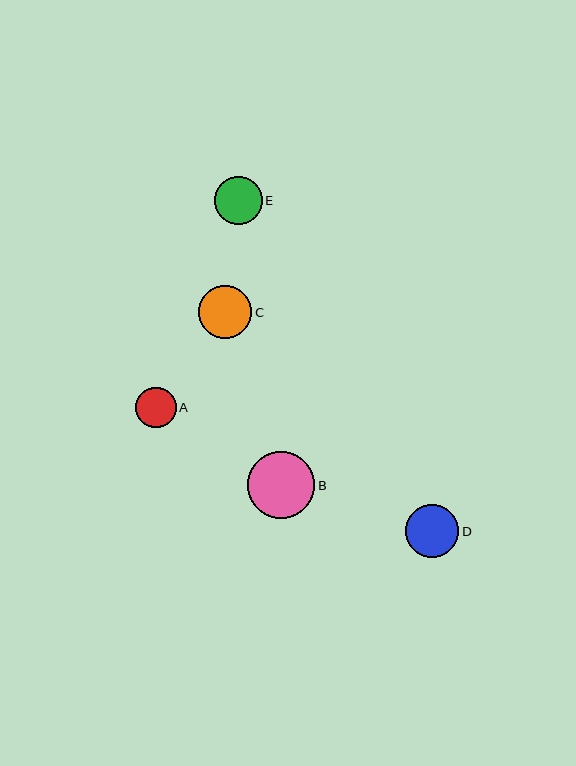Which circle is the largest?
Circle B is the largest with a size of approximately 67 pixels.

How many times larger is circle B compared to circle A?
Circle B is approximately 1.7 times the size of circle A.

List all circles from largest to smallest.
From largest to smallest: B, D, C, E, A.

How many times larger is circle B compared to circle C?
Circle B is approximately 1.3 times the size of circle C.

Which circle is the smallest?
Circle A is the smallest with a size of approximately 40 pixels.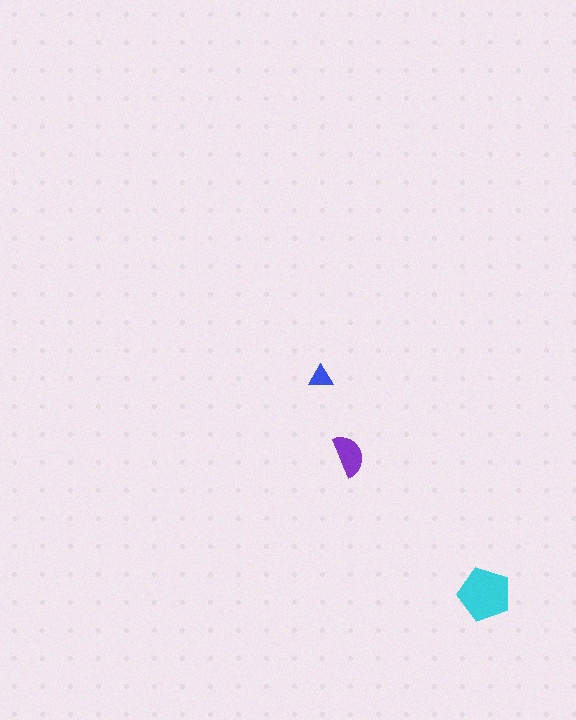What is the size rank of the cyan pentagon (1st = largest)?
1st.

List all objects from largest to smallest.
The cyan pentagon, the purple semicircle, the blue triangle.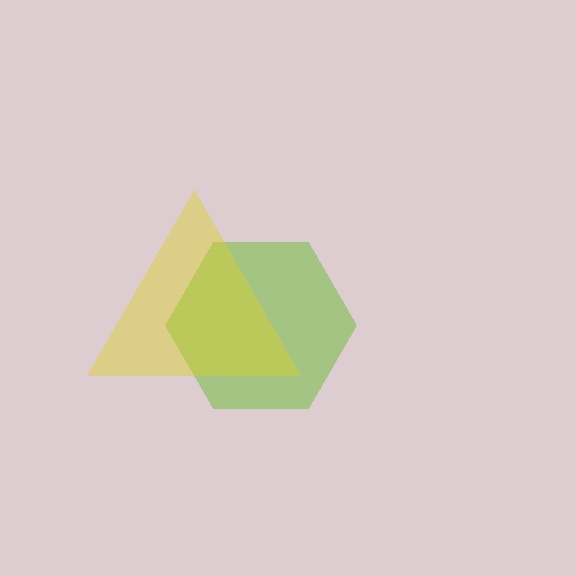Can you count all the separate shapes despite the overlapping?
Yes, there are 2 separate shapes.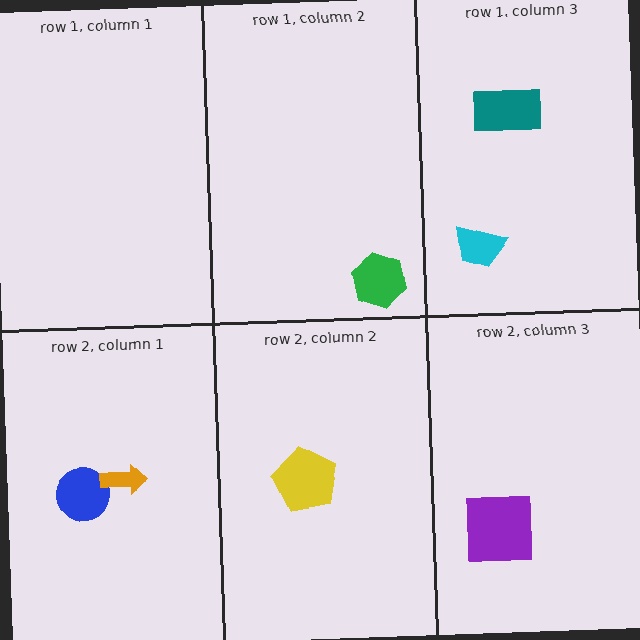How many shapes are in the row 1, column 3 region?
2.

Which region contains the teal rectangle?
The row 1, column 3 region.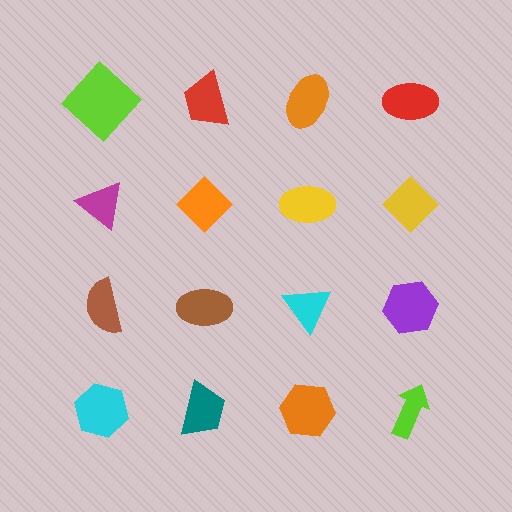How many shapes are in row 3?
4 shapes.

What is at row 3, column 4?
A purple hexagon.